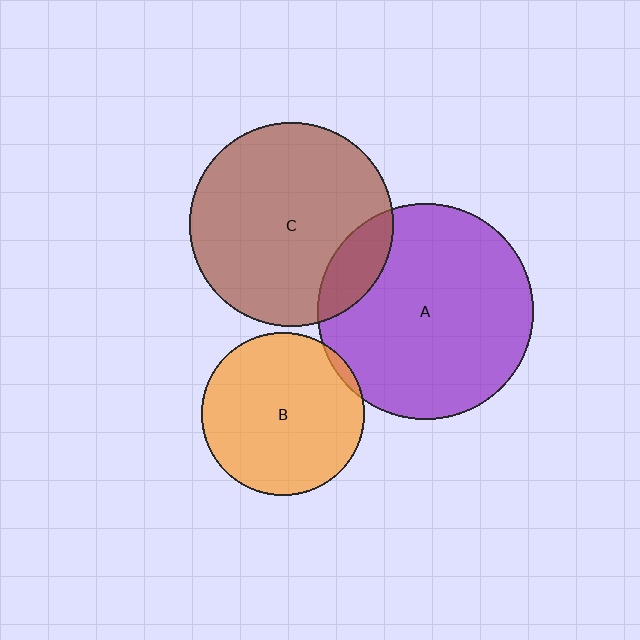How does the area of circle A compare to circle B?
Approximately 1.7 times.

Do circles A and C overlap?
Yes.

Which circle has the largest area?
Circle A (purple).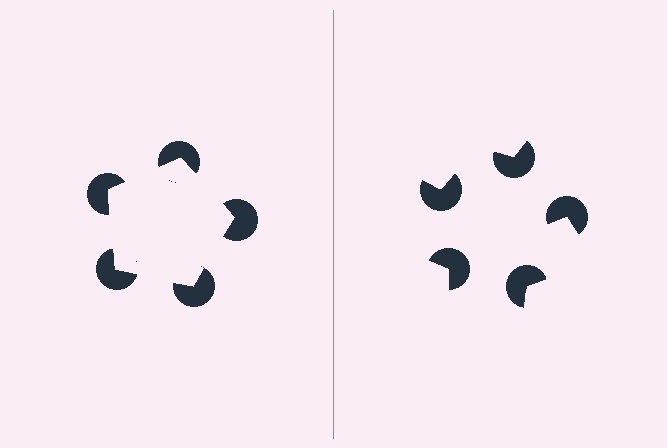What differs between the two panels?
The pac-man discs are positioned identically on both sides; only the wedge orientations differ. On the left they align to a pentagon; on the right they are misaligned.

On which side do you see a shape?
An illusory pentagon appears on the left side. On the right side the wedge cuts are rotated, so no coherent shape forms.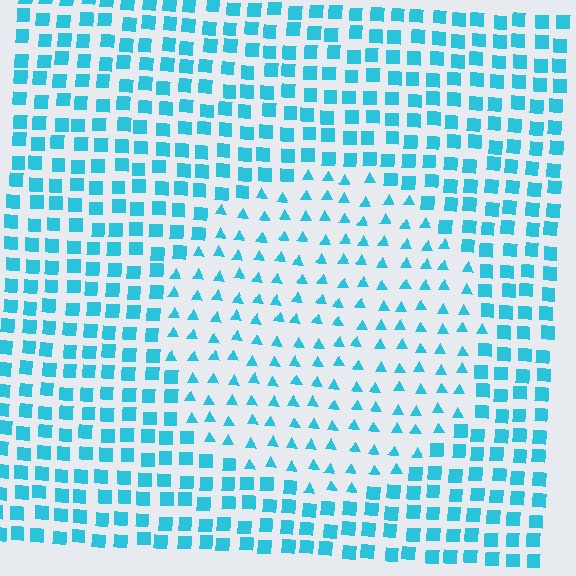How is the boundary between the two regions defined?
The boundary is defined by a change in element shape: triangles inside vs. squares outside. All elements share the same color and spacing.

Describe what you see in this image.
The image is filled with small cyan elements arranged in a uniform grid. A circle-shaped region contains triangles, while the surrounding area contains squares. The boundary is defined purely by the change in element shape.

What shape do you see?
I see a circle.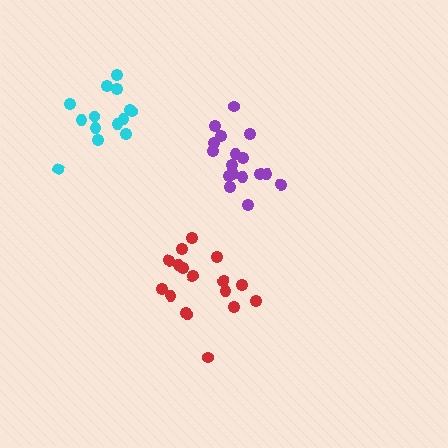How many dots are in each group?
Group 1: 17 dots, Group 2: 14 dots, Group 3: 17 dots (48 total).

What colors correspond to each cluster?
The clusters are colored: red, cyan, purple.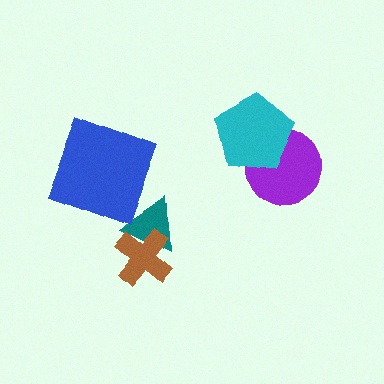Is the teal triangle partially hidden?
Yes, it is partially covered by another shape.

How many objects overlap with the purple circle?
1 object overlaps with the purple circle.